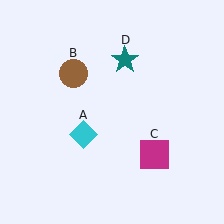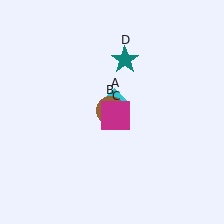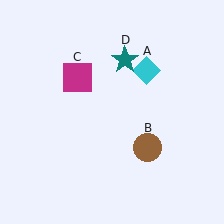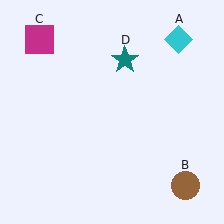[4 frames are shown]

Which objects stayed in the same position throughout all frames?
Teal star (object D) remained stationary.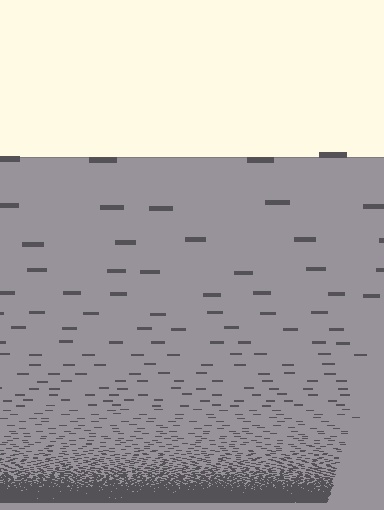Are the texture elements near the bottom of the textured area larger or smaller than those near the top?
Smaller. The gradient is inverted — elements near the bottom are smaller and denser.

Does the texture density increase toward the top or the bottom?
Density increases toward the bottom.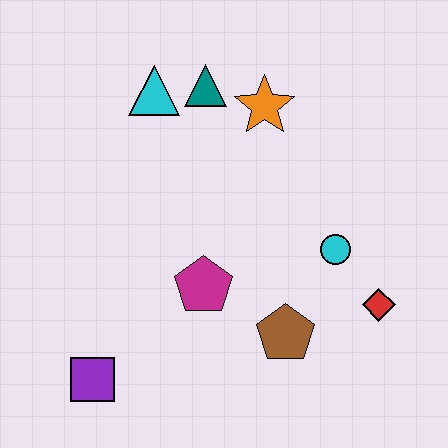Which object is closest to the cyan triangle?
The teal triangle is closest to the cyan triangle.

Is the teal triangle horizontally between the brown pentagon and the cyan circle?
No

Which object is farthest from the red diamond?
The cyan triangle is farthest from the red diamond.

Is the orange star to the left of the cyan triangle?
No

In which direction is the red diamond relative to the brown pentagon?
The red diamond is to the right of the brown pentagon.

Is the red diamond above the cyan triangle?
No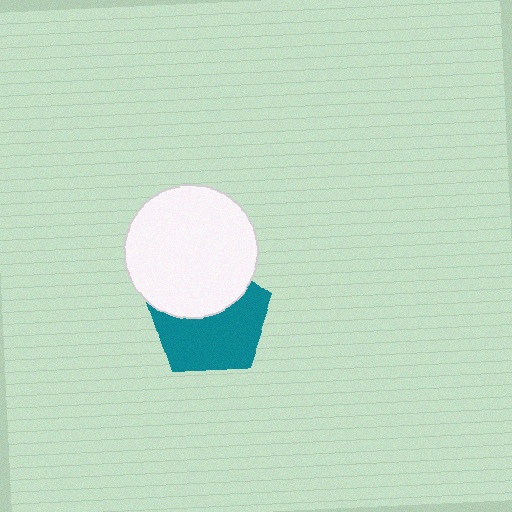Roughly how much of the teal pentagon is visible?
About half of it is visible (roughly 60%).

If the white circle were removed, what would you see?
You would see the complete teal pentagon.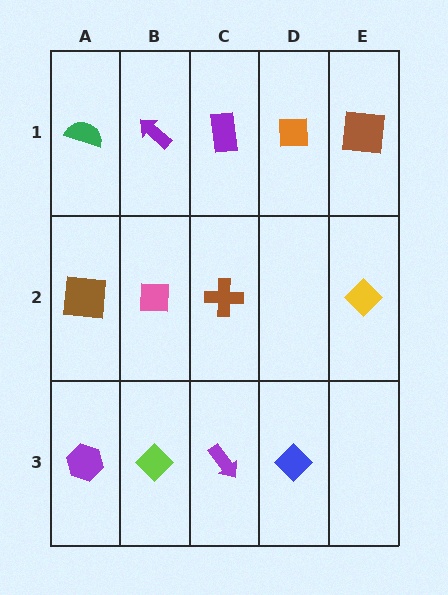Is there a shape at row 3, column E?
No, that cell is empty.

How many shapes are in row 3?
4 shapes.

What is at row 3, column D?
A blue diamond.